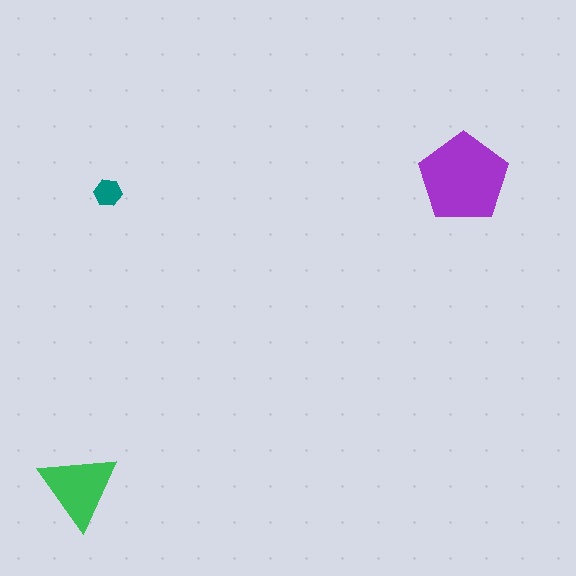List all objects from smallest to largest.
The teal hexagon, the green triangle, the purple pentagon.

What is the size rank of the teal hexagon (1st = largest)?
3rd.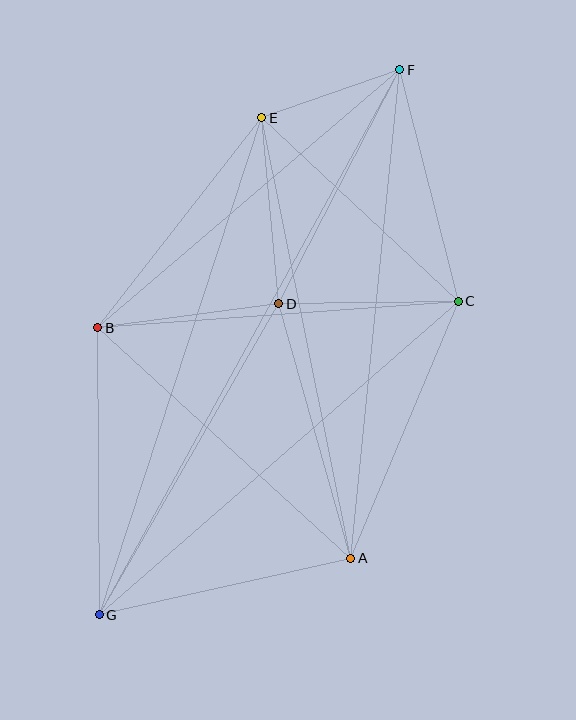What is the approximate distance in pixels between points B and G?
The distance between B and G is approximately 287 pixels.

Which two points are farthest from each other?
Points F and G are farthest from each other.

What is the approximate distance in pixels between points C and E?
The distance between C and E is approximately 269 pixels.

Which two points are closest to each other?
Points E and F are closest to each other.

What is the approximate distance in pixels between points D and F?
The distance between D and F is approximately 263 pixels.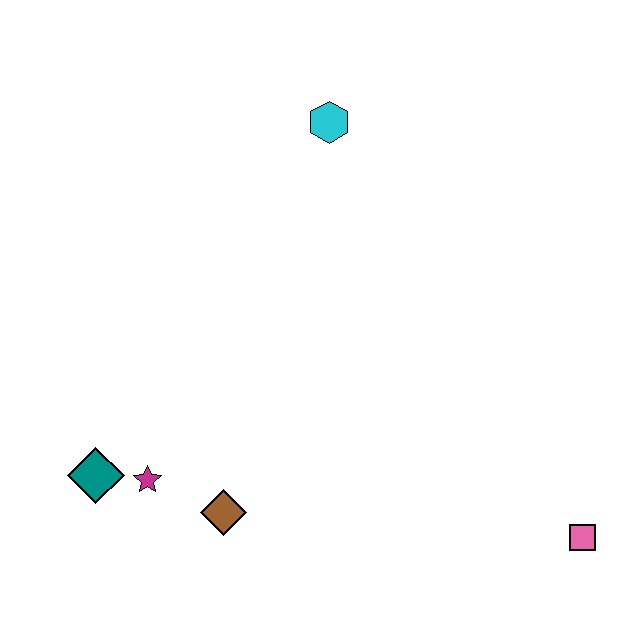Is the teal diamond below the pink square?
No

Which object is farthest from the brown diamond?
The cyan hexagon is farthest from the brown diamond.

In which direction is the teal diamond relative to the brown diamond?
The teal diamond is to the left of the brown diamond.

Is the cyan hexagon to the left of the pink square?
Yes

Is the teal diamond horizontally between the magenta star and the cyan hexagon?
No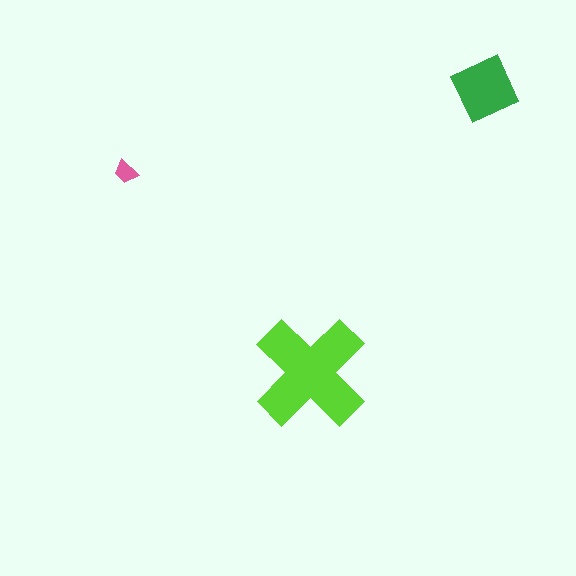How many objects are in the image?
There are 3 objects in the image.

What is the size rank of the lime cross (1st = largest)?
1st.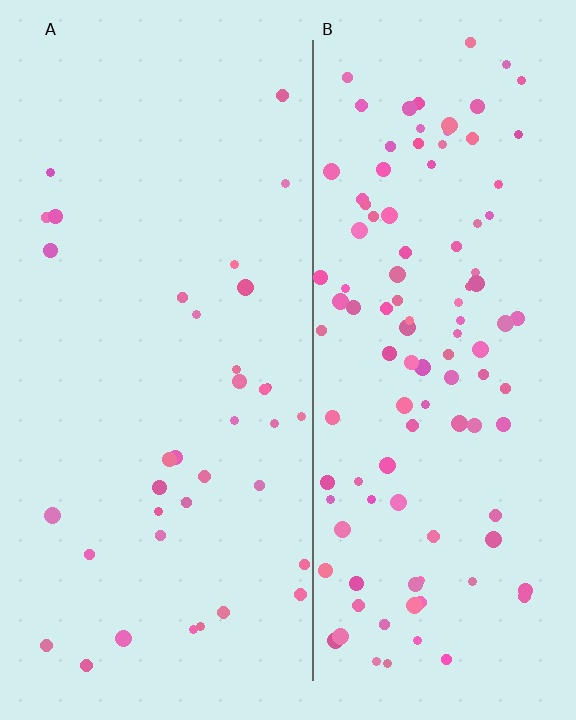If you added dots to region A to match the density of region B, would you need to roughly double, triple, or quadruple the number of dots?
Approximately triple.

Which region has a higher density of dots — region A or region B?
B (the right).